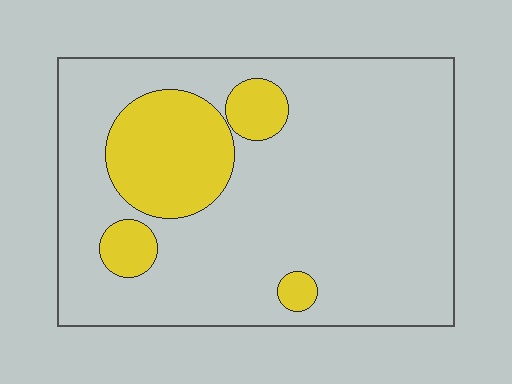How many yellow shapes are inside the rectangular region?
4.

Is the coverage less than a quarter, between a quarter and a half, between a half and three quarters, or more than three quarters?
Less than a quarter.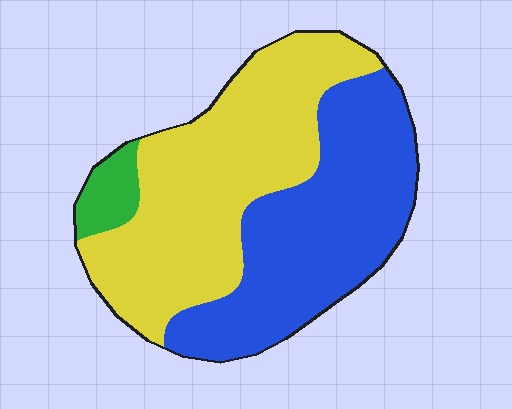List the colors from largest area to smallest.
From largest to smallest: yellow, blue, green.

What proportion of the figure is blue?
Blue covers 44% of the figure.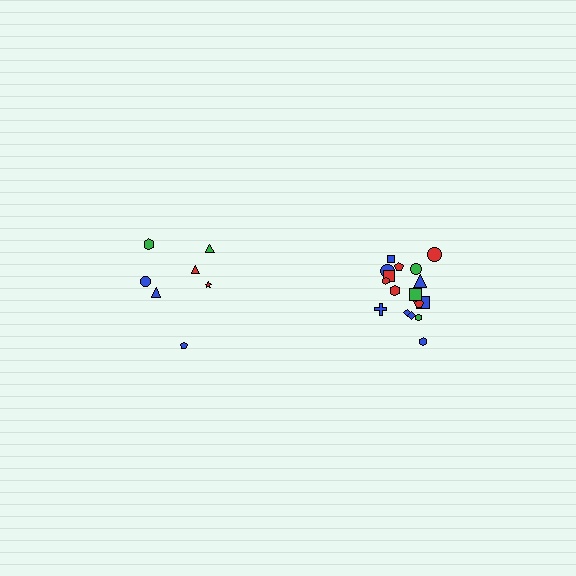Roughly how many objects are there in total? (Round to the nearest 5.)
Roughly 25 objects in total.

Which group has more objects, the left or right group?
The right group.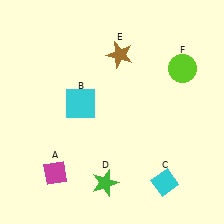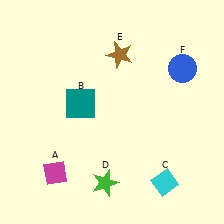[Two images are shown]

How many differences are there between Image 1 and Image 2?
There are 2 differences between the two images.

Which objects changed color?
B changed from cyan to teal. F changed from lime to blue.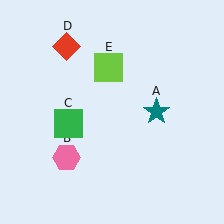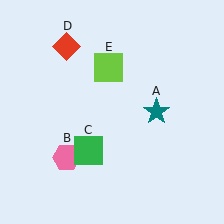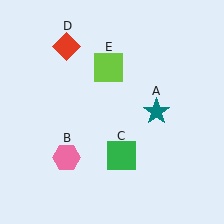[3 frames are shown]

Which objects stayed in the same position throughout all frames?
Teal star (object A) and pink hexagon (object B) and red diamond (object D) and lime square (object E) remained stationary.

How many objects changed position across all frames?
1 object changed position: green square (object C).